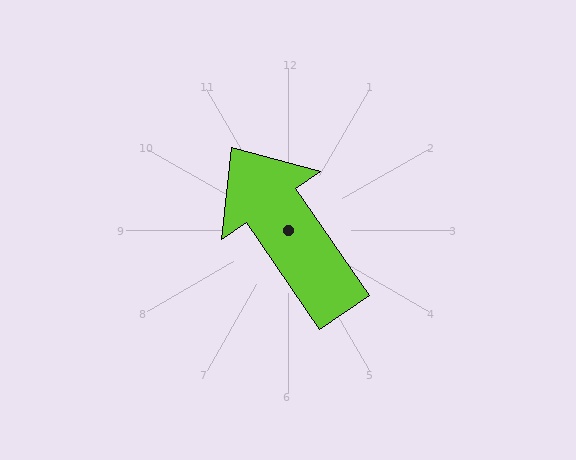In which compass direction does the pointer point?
Northwest.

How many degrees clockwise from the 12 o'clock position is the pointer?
Approximately 326 degrees.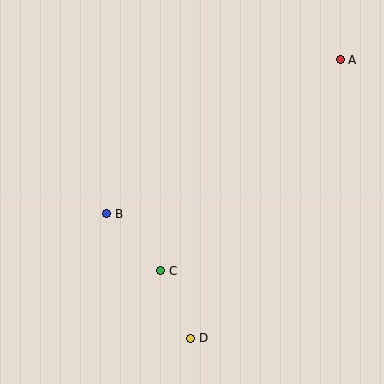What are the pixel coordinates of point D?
Point D is at (191, 338).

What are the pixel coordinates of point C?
Point C is at (161, 271).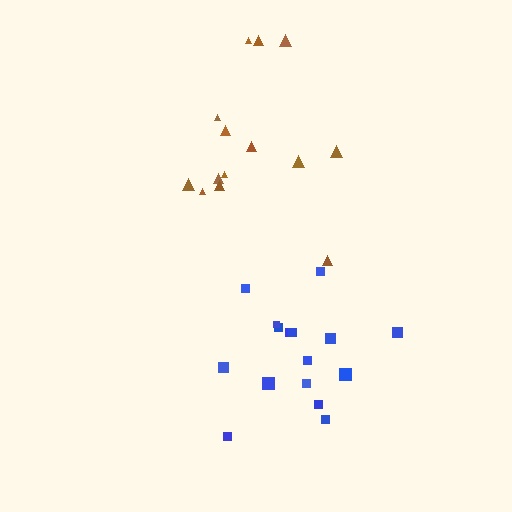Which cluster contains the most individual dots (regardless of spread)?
Blue (16).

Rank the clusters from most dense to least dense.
blue, brown.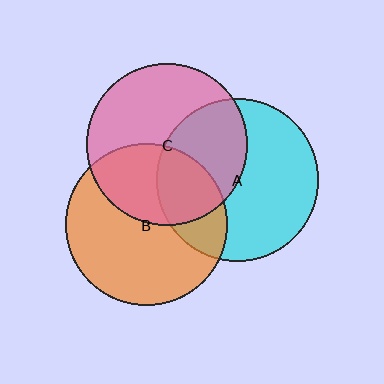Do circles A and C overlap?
Yes.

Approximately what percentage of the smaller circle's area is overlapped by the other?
Approximately 40%.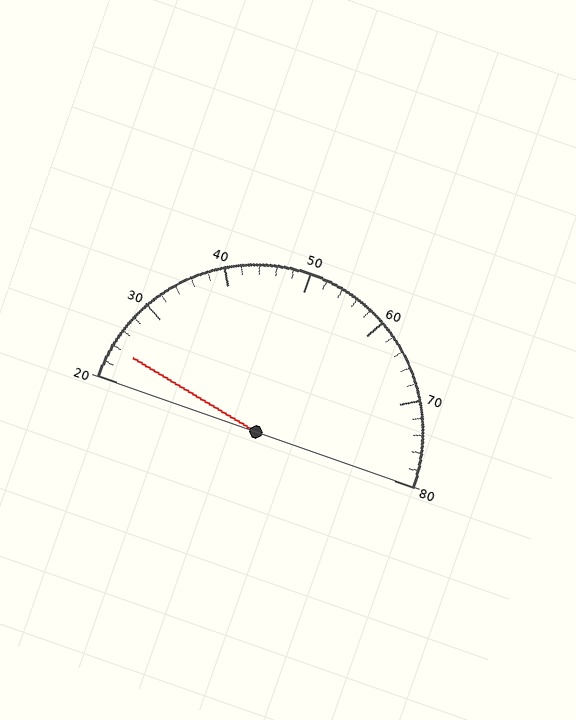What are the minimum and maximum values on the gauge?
The gauge ranges from 20 to 80.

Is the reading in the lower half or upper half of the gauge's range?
The reading is in the lower half of the range (20 to 80).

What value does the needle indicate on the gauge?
The needle indicates approximately 24.